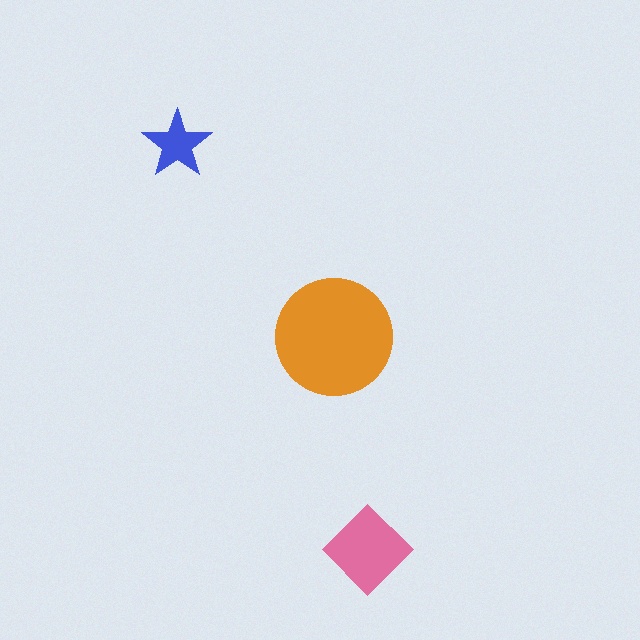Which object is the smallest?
The blue star.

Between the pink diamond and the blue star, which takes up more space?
The pink diamond.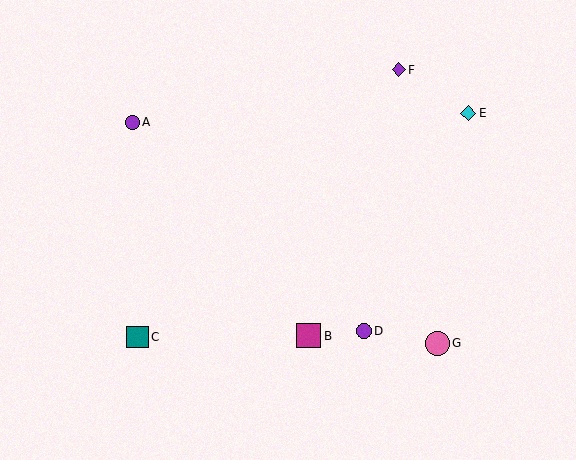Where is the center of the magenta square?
The center of the magenta square is at (308, 336).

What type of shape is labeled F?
Shape F is a purple diamond.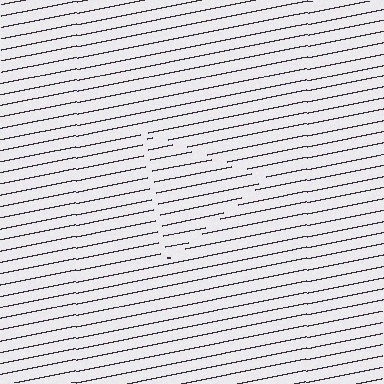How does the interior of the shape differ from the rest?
The interior of the shape contains the same grating, shifted by half a period — the contour is defined by the phase discontinuity where line-ends from the inner and outer gratings abut.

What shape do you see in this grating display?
An illusory triangle. The interior of the shape contains the same grating, shifted by half a period — the contour is defined by the phase discontinuity where line-ends from the inner and outer gratings abut.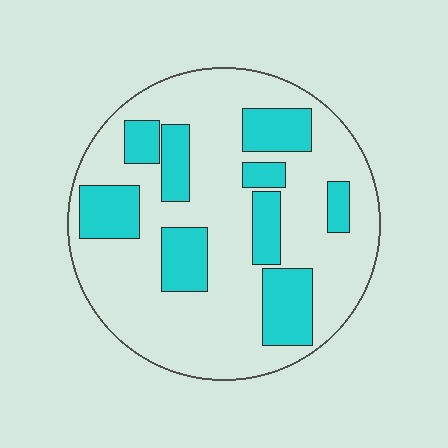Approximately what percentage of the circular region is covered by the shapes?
Approximately 30%.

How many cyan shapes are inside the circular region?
9.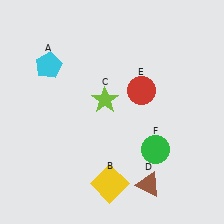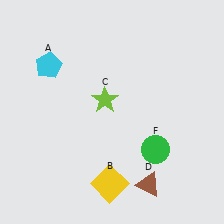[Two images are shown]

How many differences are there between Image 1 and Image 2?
There is 1 difference between the two images.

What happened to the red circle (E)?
The red circle (E) was removed in Image 2. It was in the top-right area of Image 1.